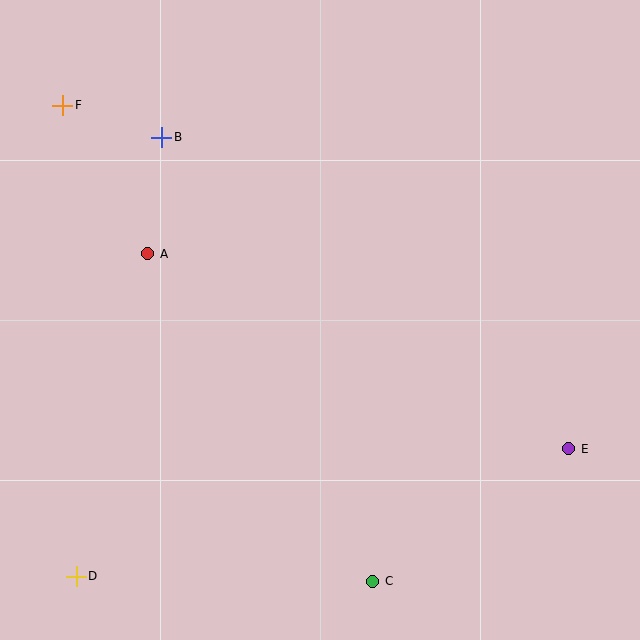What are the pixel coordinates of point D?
Point D is at (76, 576).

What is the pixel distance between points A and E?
The distance between A and E is 464 pixels.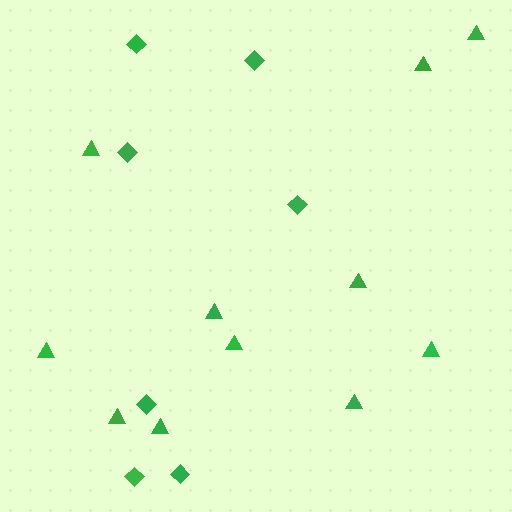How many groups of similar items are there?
There are 2 groups: one group of diamonds (7) and one group of triangles (11).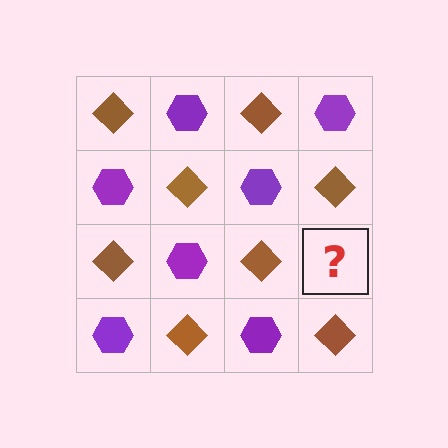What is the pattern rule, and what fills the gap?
The rule is that it alternates brown diamond and purple hexagon in a checkerboard pattern. The gap should be filled with a purple hexagon.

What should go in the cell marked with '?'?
The missing cell should contain a purple hexagon.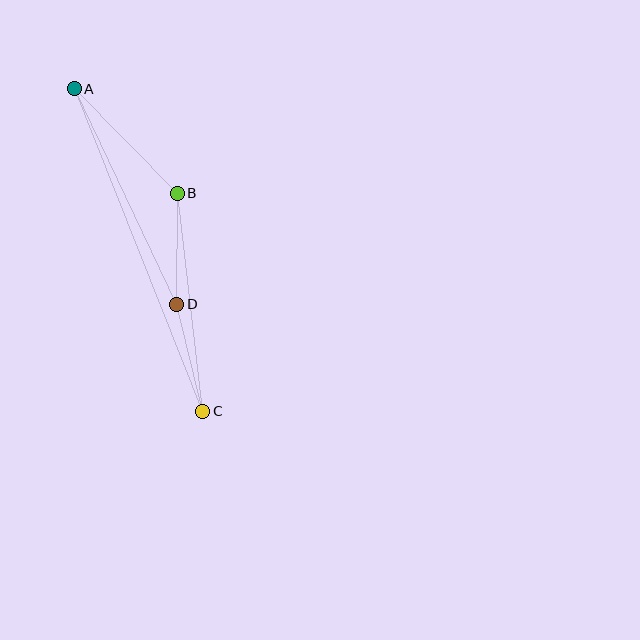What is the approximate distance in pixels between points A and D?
The distance between A and D is approximately 239 pixels.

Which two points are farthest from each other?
Points A and C are farthest from each other.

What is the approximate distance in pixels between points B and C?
The distance between B and C is approximately 220 pixels.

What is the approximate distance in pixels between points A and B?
The distance between A and B is approximately 147 pixels.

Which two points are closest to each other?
Points C and D are closest to each other.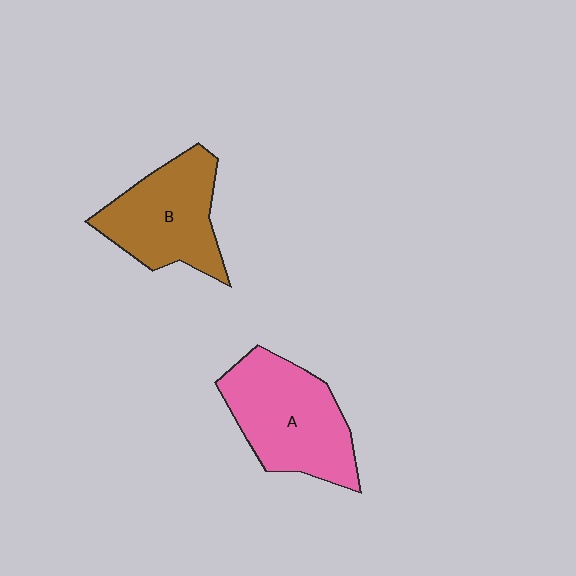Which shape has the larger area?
Shape A (pink).